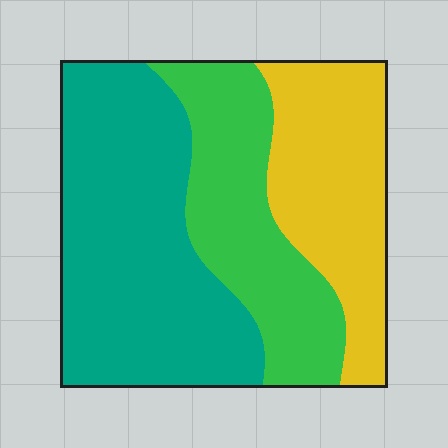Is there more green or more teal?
Teal.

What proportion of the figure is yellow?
Yellow covers around 25% of the figure.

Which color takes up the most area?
Teal, at roughly 45%.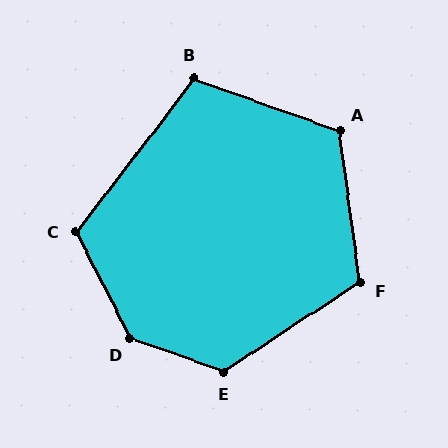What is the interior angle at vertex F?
Approximately 115 degrees (obtuse).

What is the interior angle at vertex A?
Approximately 118 degrees (obtuse).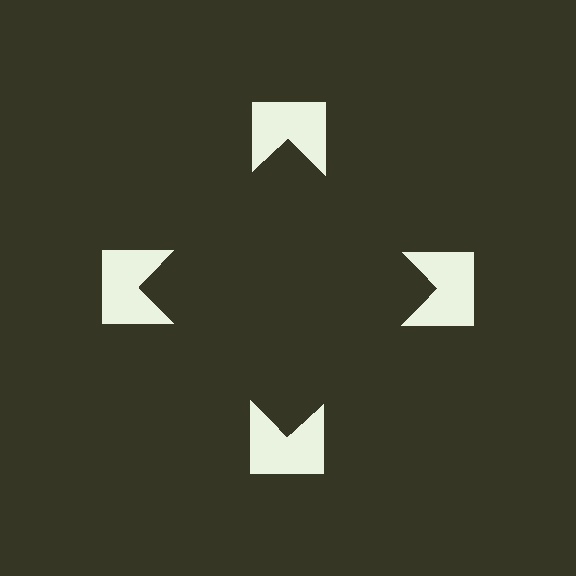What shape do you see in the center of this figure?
An illusory square — its edges are inferred from the aligned wedge cuts in the notched squares, not physically drawn.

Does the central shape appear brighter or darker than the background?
It typically appears slightly darker than the background, even though no actual brightness change is drawn.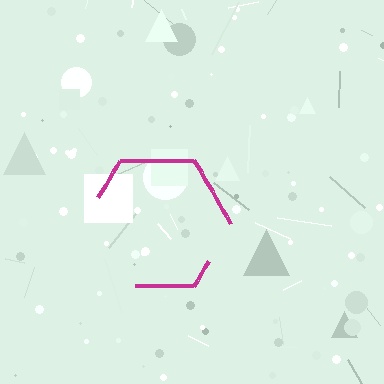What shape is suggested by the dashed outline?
The dashed outline suggests a hexagon.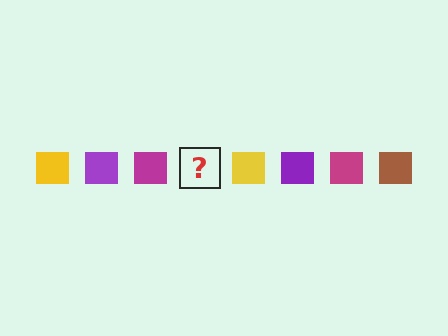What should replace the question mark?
The question mark should be replaced with a brown square.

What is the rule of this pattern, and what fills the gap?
The rule is that the pattern cycles through yellow, purple, magenta, brown squares. The gap should be filled with a brown square.